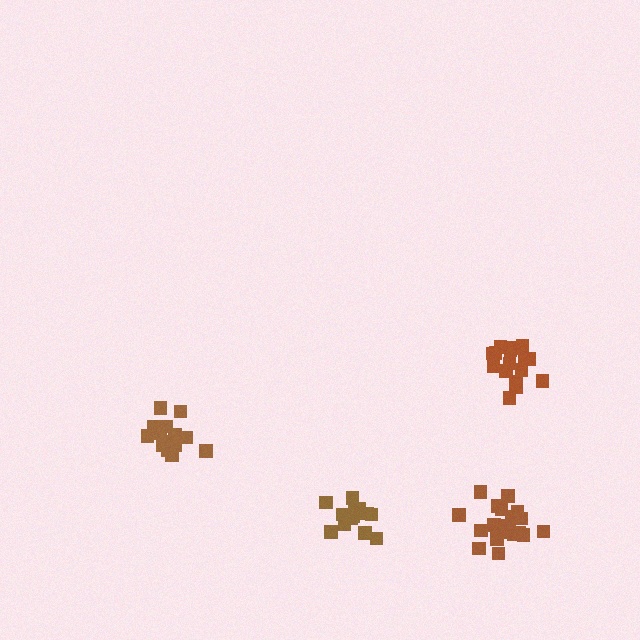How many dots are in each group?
Group 1: 16 dots, Group 2: 14 dots, Group 3: 19 dots, Group 4: 16 dots (65 total).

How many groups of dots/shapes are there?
There are 4 groups.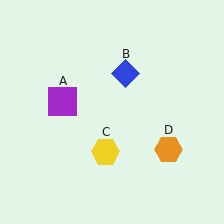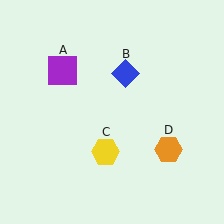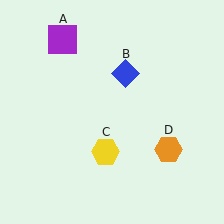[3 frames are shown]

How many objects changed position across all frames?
1 object changed position: purple square (object A).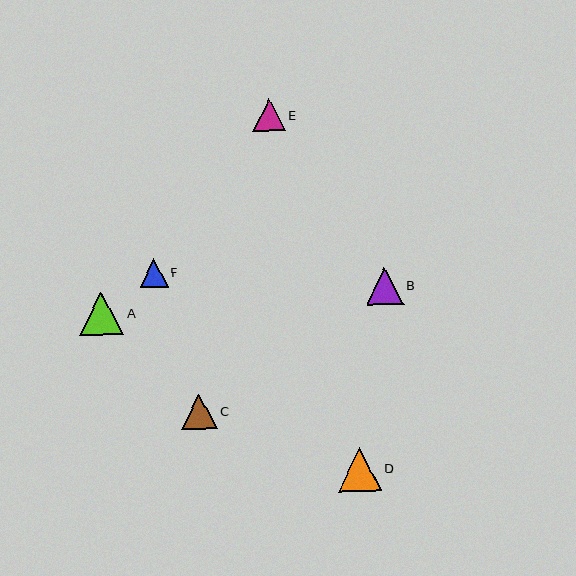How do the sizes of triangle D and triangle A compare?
Triangle D and triangle A are approximately the same size.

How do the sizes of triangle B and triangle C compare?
Triangle B and triangle C are approximately the same size.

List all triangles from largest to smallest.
From largest to smallest: D, A, B, C, E, F.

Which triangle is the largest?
Triangle D is the largest with a size of approximately 44 pixels.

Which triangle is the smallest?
Triangle F is the smallest with a size of approximately 28 pixels.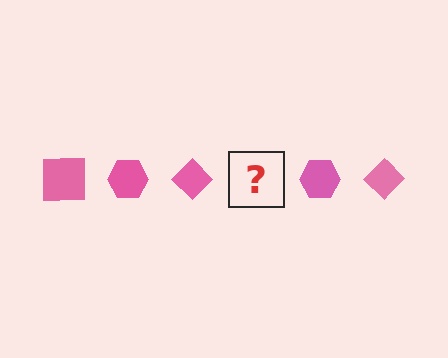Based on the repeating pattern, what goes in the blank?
The blank should be a pink square.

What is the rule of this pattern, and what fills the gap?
The rule is that the pattern cycles through square, hexagon, diamond shapes in pink. The gap should be filled with a pink square.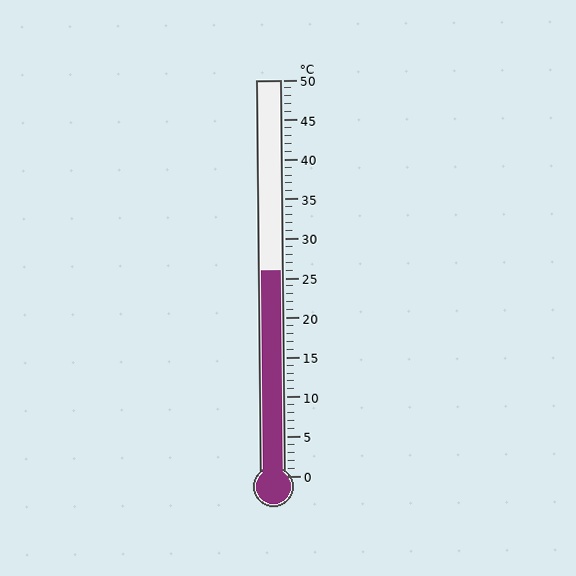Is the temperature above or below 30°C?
The temperature is below 30°C.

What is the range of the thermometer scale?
The thermometer scale ranges from 0°C to 50°C.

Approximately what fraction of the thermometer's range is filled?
The thermometer is filled to approximately 50% of its range.